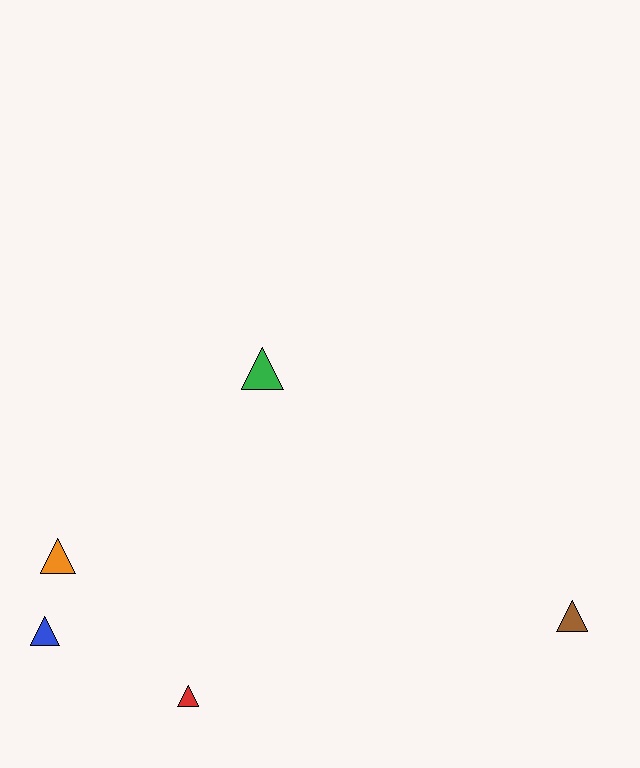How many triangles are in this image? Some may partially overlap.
There are 5 triangles.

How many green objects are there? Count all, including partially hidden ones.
There is 1 green object.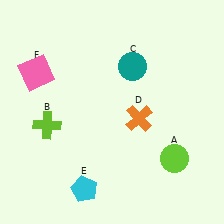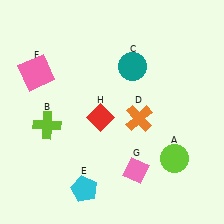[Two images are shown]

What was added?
A pink diamond (G), a red diamond (H) were added in Image 2.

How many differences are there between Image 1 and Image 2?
There are 2 differences between the two images.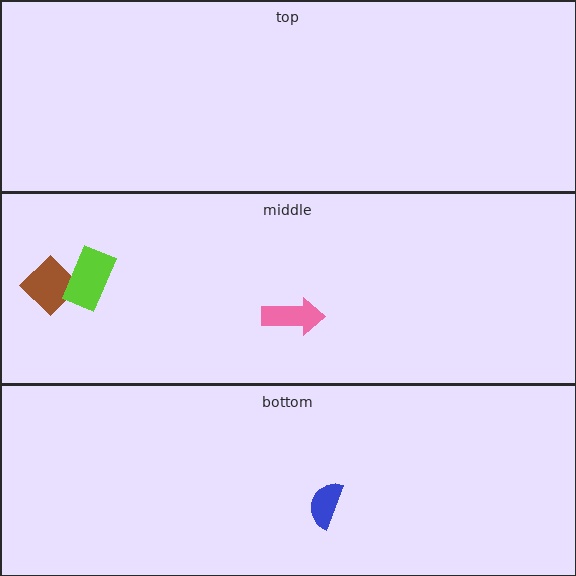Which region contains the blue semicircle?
The bottom region.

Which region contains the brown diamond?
The middle region.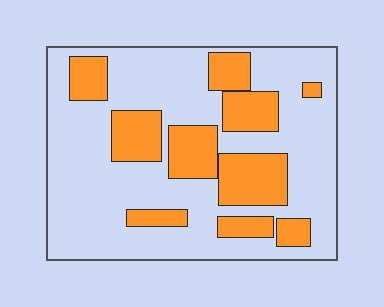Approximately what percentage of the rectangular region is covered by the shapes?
Approximately 30%.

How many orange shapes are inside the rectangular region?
10.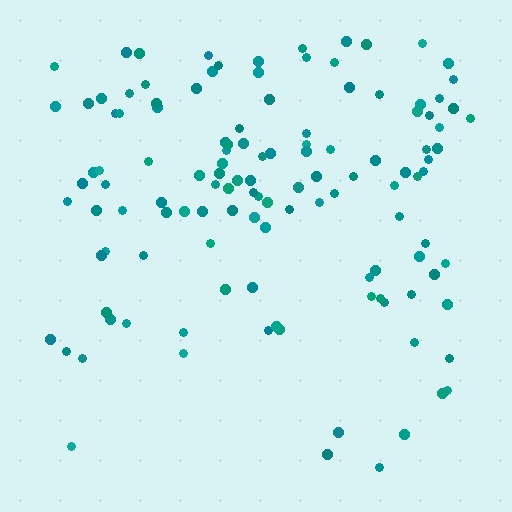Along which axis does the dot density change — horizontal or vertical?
Vertical.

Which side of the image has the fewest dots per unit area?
The bottom.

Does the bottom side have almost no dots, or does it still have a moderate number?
Still a moderate number, just noticeably fewer than the top.